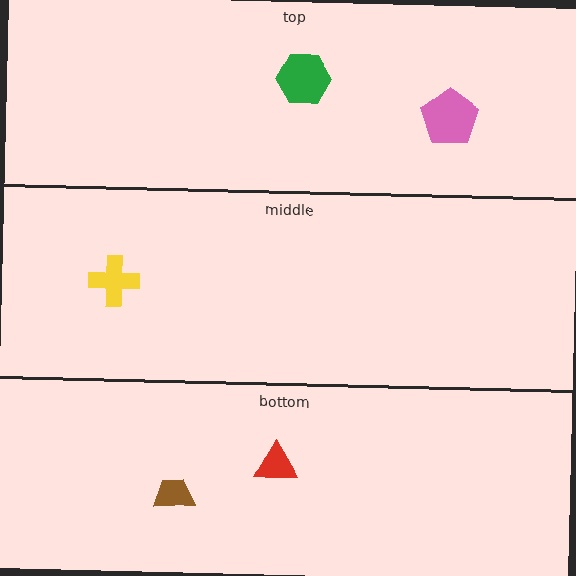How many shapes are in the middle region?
1.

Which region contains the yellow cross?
The middle region.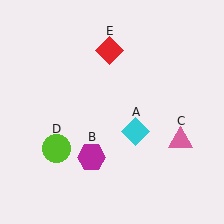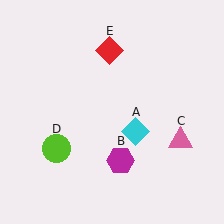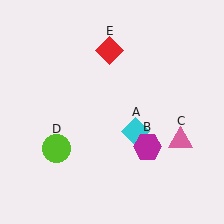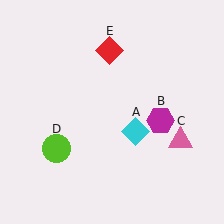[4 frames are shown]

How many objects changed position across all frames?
1 object changed position: magenta hexagon (object B).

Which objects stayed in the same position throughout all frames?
Cyan diamond (object A) and pink triangle (object C) and lime circle (object D) and red diamond (object E) remained stationary.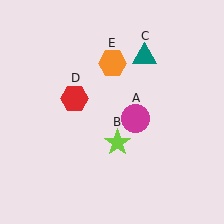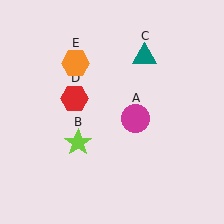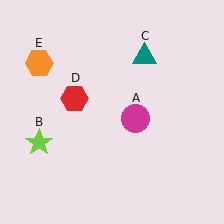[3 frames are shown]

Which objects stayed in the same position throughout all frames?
Magenta circle (object A) and teal triangle (object C) and red hexagon (object D) remained stationary.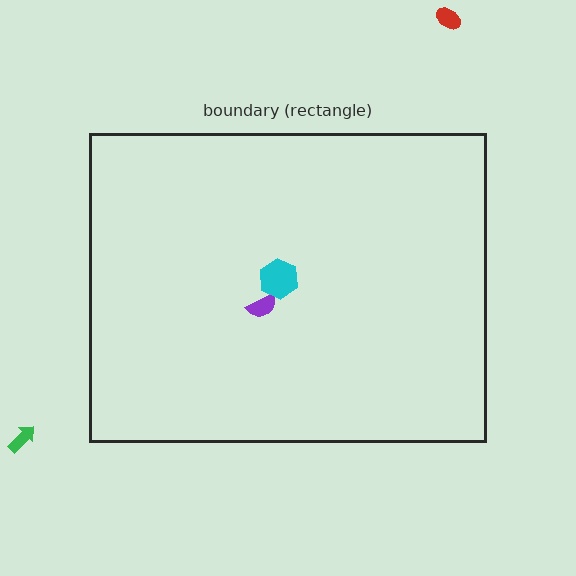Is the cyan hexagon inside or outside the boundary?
Inside.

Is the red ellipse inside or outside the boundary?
Outside.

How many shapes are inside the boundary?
2 inside, 2 outside.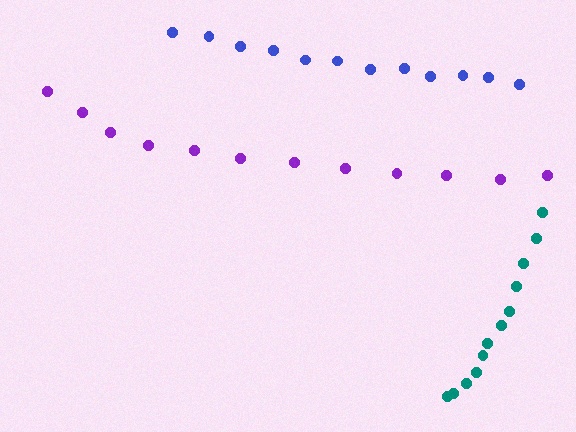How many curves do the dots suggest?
There are 3 distinct paths.